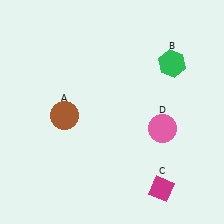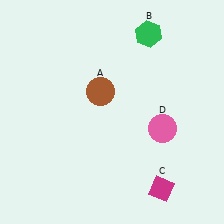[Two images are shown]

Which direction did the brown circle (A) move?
The brown circle (A) moved right.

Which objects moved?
The objects that moved are: the brown circle (A), the green hexagon (B).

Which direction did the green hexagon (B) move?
The green hexagon (B) moved up.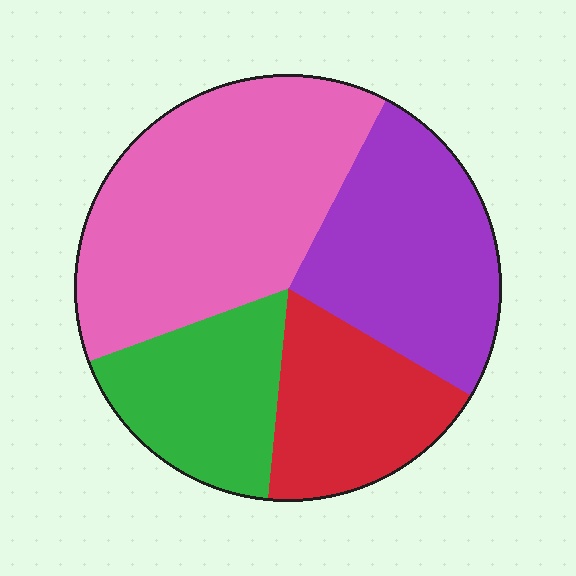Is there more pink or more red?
Pink.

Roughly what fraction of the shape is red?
Red covers around 20% of the shape.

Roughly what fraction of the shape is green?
Green covers around 20% of the shape.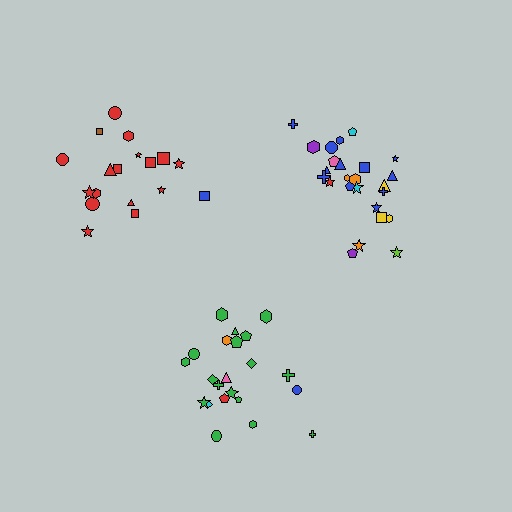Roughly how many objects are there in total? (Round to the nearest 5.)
Roughly 65 objects in total.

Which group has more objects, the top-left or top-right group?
The top-right group.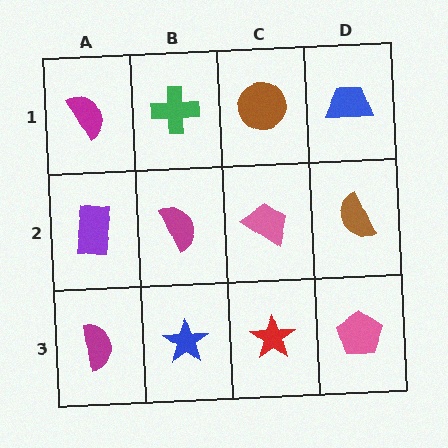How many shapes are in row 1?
4 shapes.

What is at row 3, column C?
A red star.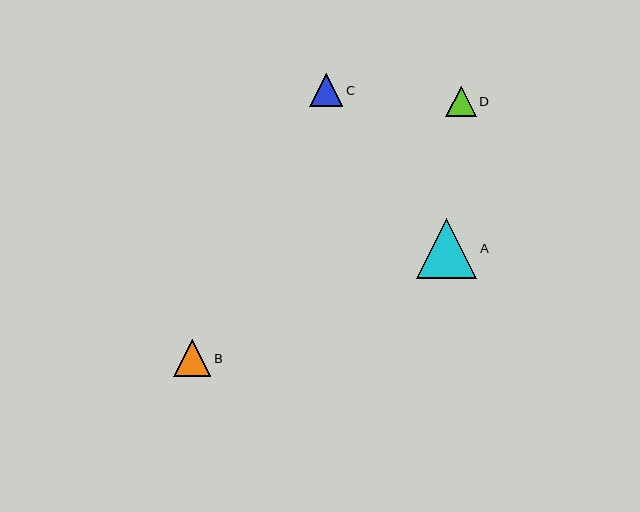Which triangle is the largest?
Triangle A is the largest with a size of approximately 60 pixels.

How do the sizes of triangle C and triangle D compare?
Triangle C and triangle D are approximately the same size.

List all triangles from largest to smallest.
From largest to smallest: A, B, C, D.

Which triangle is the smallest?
Triangle D is the smallest with a size of approximately 30 pixels.